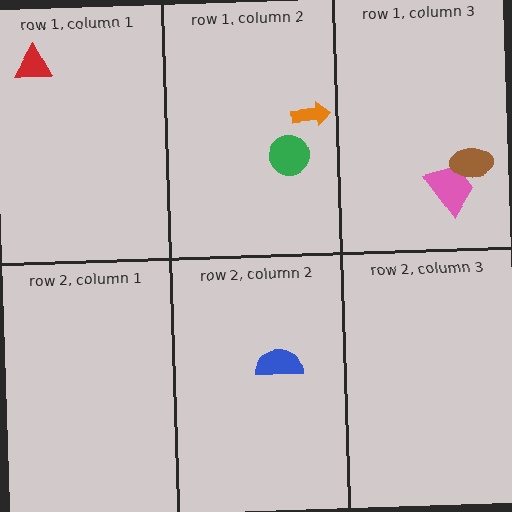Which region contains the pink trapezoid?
The row 1, column 3 region.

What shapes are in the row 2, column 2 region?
The blue semicircle.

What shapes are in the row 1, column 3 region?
The pink trapezoid, the brown ellipse.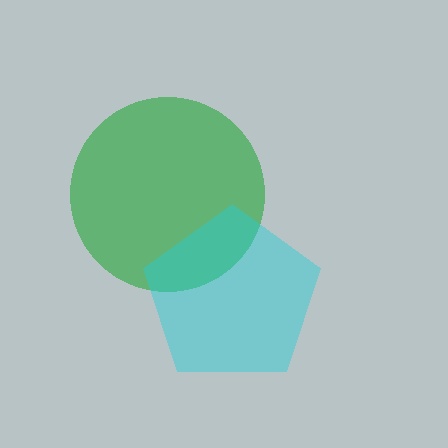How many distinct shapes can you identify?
There are 2 distinct shapes: a green circle, a cyan pentagon.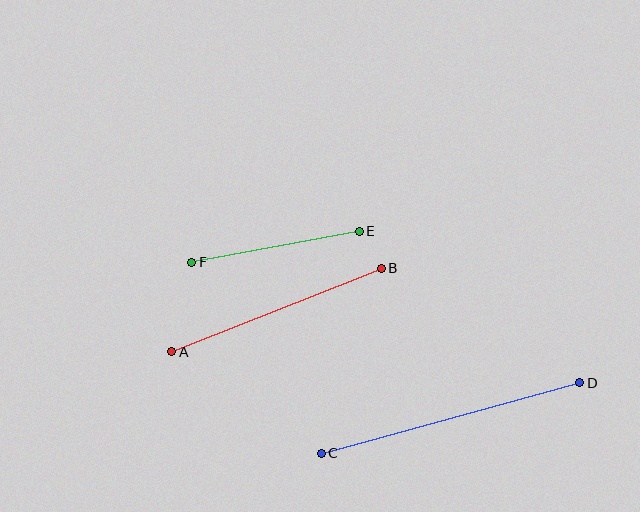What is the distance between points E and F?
The distance is approximately 170 pixels.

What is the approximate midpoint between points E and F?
The midpoint is at approximately (276, 247) pixels.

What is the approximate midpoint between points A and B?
The midpoint is at approximately (276, 310) pixels.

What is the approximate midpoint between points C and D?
The midpoint is at approximately (450, 418) pixels.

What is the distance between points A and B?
The distance is approximately 226 pixels.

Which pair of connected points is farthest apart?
Points C and D are farthest apart.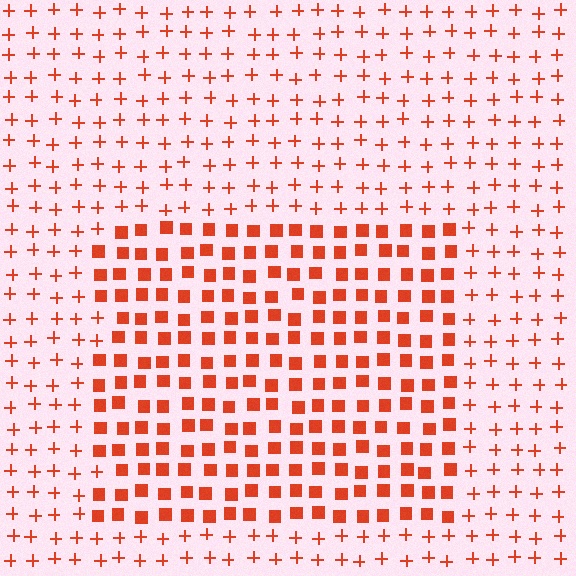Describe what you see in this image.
The image is filled with small red elements arranged in a uniform grid. A rectangle-shaped region contains squares, while the surrounding area contains plus signs. The boundary is defined purely by the change in element shape.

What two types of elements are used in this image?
The image uses squares inside the rectangle region and plus signs outside it.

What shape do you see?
I see a rectangle.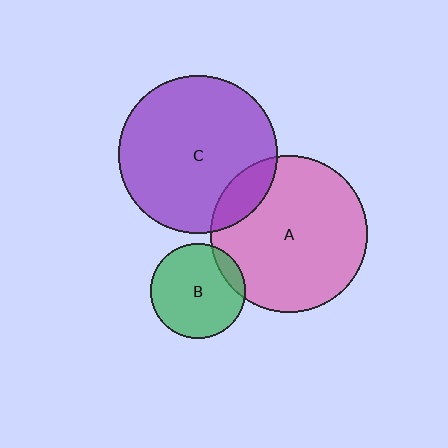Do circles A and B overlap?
Yes.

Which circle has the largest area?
Circle C (purple).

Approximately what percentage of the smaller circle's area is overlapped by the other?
Approximately 10%.